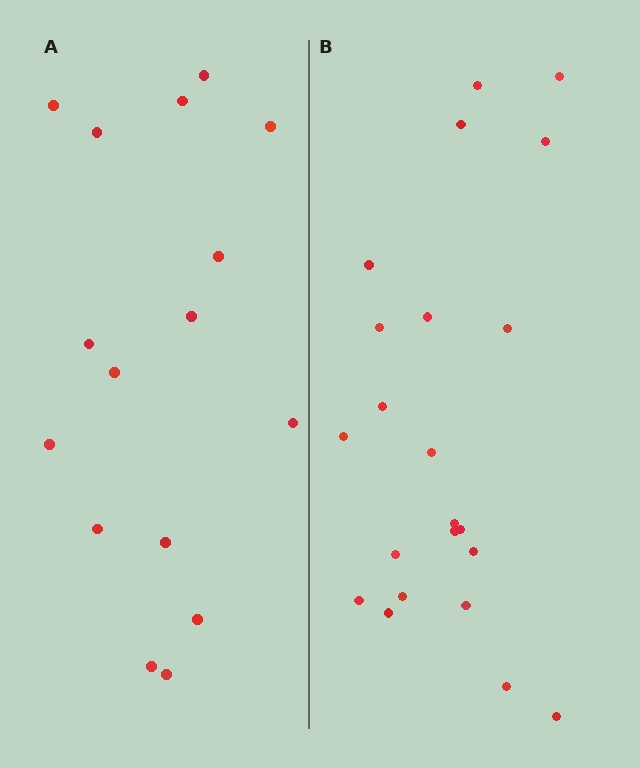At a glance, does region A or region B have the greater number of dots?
Region B (the right region) has more dots.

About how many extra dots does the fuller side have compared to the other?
Region B has about 6 more dots than region A.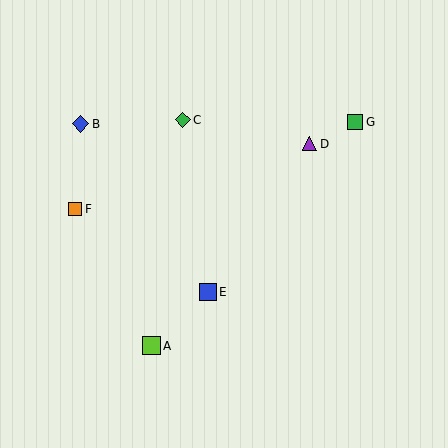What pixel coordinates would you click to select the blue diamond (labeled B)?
Click at (81, 124) to select the blue diamond B.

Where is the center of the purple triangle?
The center of the purple triangle is at (310, 144).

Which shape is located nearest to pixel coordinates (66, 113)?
The blue diamond (labeled B) at (81, 124) is nearest to that location.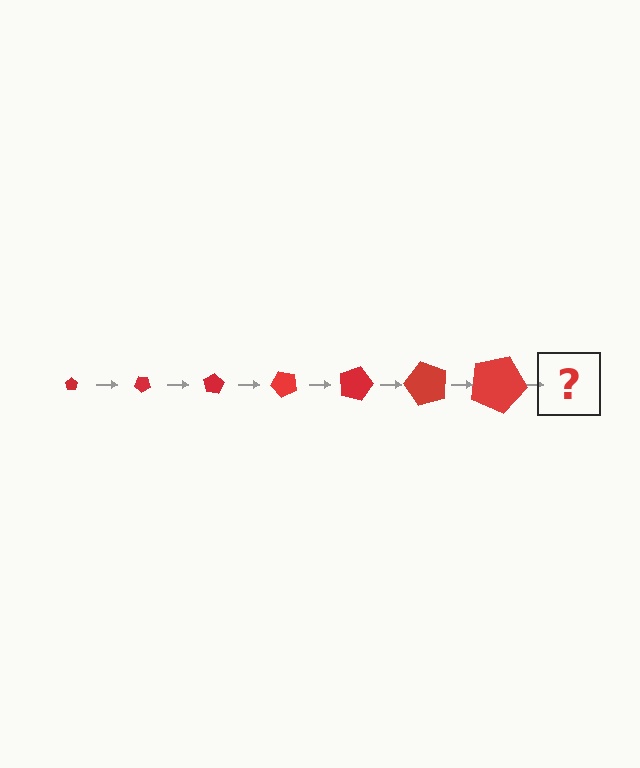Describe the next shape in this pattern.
It should be a pentagon, larger than the previous one and rotated 280 degrees from the start.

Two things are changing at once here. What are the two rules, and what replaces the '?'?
The two rules are that the pentagon grows larger each step and it rotates 40 degrees each step. The '?' should be a pentagon, larger than the previous one and rotated 280 degrees from the start.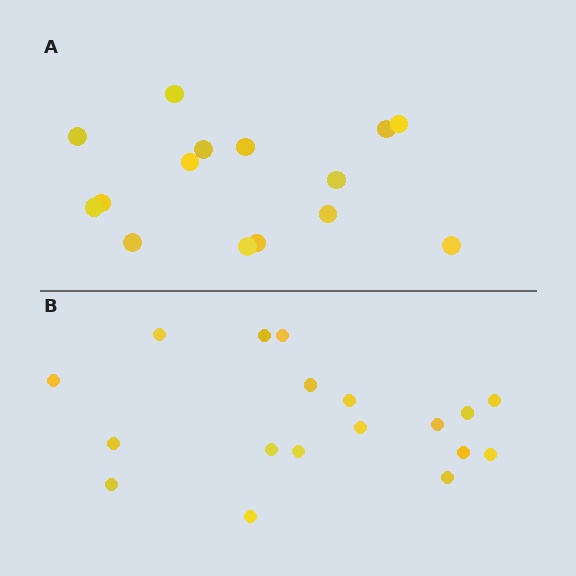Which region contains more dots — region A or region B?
Region B (the bottom region) has more dots.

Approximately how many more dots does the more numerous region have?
Region B has just a few more — roughly 2 or 3 more dots than region A.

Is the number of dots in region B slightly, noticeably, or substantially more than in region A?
Region B has only slightly more — the two regions are fairly close. The ratio is roughly 1.2 to 1.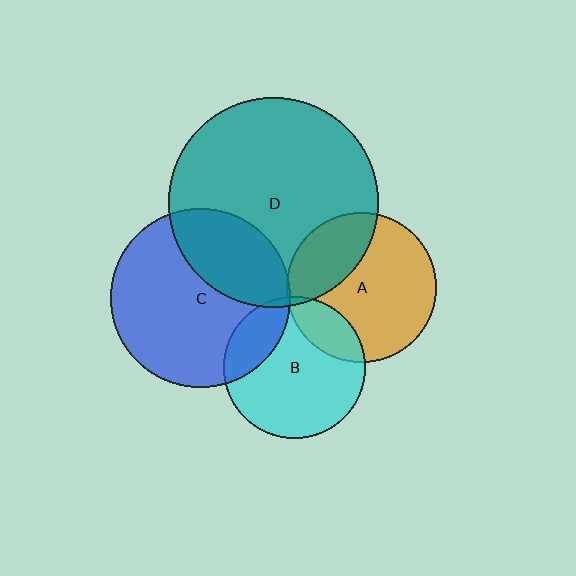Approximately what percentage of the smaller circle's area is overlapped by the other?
Approximately 20%.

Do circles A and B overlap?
Yes.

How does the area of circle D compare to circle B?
Approximately 2.2 times.